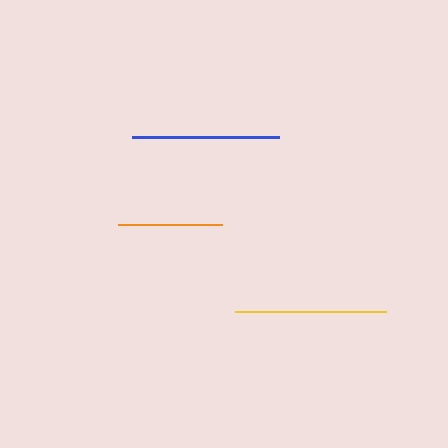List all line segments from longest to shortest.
From longest to shortest: yellow, blue, orange.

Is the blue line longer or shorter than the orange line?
The blue line is longer than the orange line.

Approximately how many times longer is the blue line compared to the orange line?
The blue line is approximately 1.4 times the length of the orange line.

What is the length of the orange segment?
The orange segment is approximately 104 pixels long.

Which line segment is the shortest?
The orange line is the shortest at approximately 104 pixels.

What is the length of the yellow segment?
The yellow segment is approximately 151 pixels long.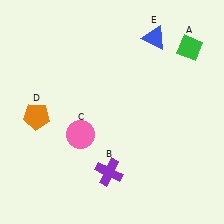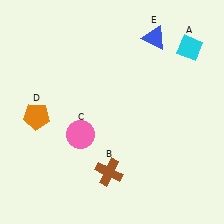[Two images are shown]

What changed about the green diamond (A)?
In Image 1, A is green. In Image 2, it changed to cyan.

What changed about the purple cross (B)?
In Image 1, B is purple. In Image 2, it changed to brown.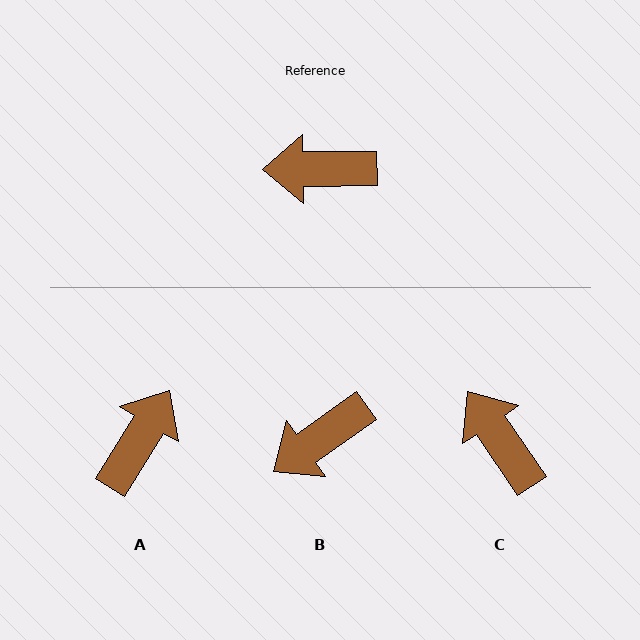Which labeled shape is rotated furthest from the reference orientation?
A, about 122 degrees away.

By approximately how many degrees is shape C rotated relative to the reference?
Approximately 56 degrees clockwise.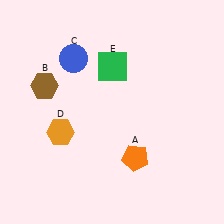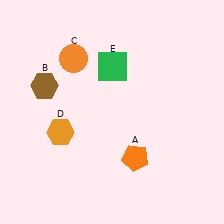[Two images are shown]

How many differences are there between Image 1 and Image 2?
There is 1 difference between the two images.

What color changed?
The circle (C) changed from blue in Image 1 to orange in Image 2.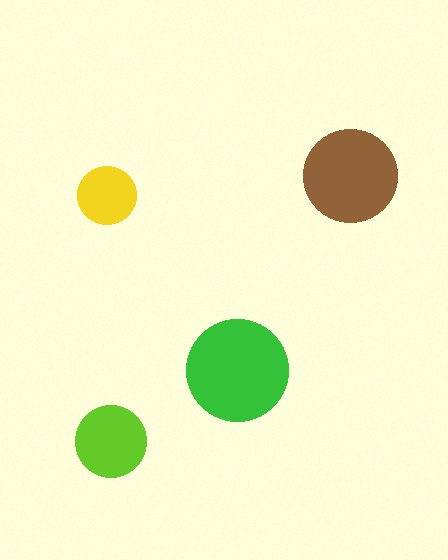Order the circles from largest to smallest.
the green one, the brown one, the lime one, the yellow one.